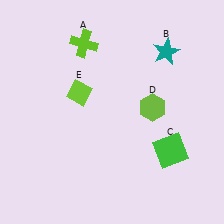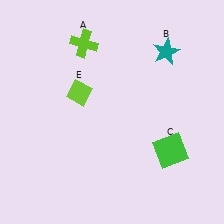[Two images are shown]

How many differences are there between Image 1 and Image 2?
There is 1 difference between the two images.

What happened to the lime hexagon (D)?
The lime hexagon (D) was removed in Image 2. It was in the top-right area of Image 1.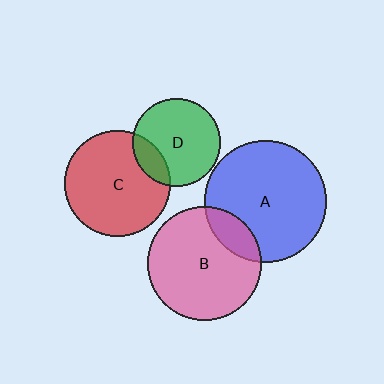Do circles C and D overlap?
Yes.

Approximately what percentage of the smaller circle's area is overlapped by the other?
Approximately 20%.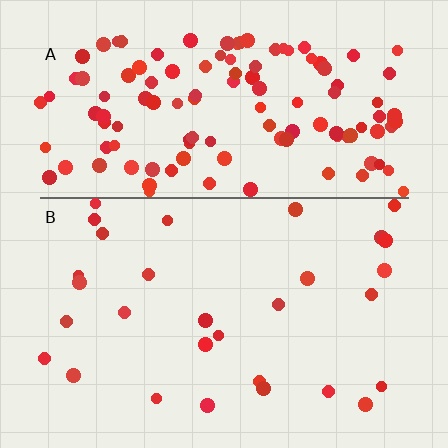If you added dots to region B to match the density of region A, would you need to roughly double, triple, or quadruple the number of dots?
Approximately quadruple.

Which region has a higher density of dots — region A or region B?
A (the top).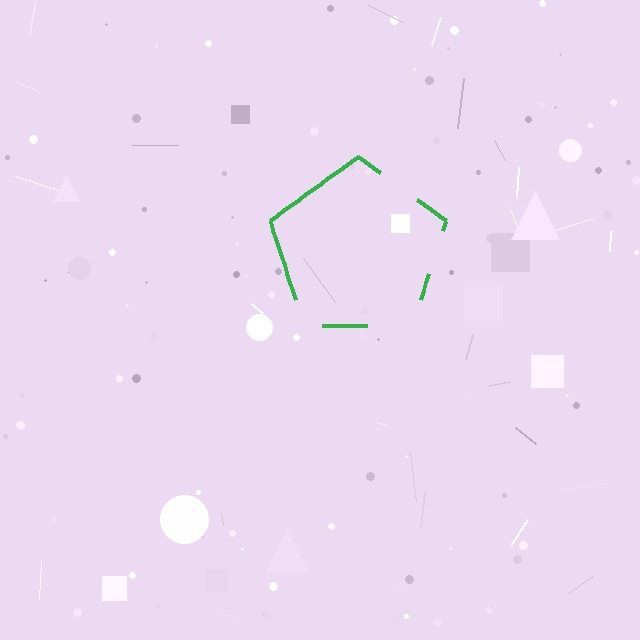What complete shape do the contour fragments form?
The contour fragments form a pentagon.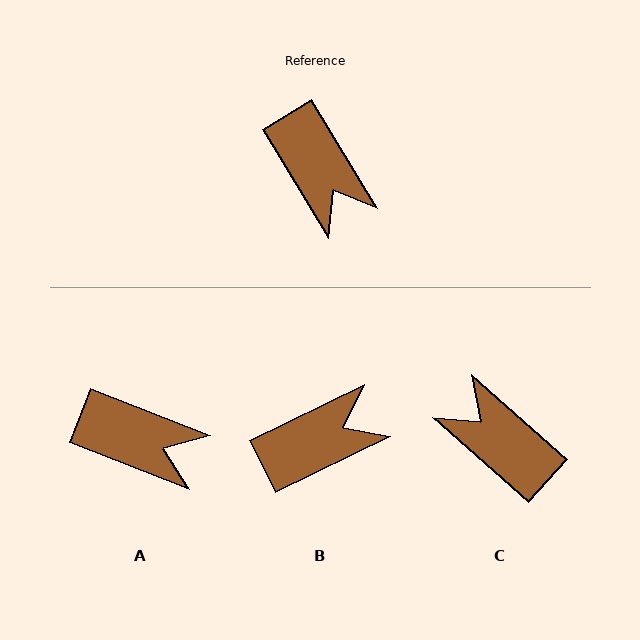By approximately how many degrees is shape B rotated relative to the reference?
Approximately 85 degrees counter-clockwise.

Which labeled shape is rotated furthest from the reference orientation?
C, about 163 degrees away.